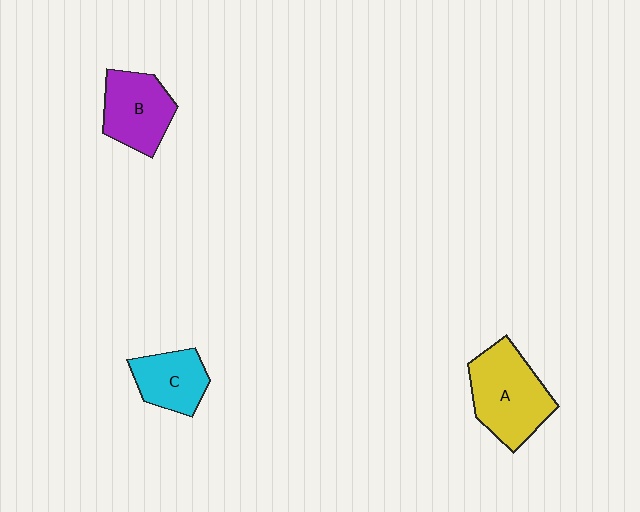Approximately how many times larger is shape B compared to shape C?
Approximately 1.2 times.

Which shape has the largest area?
Shape A (yellow).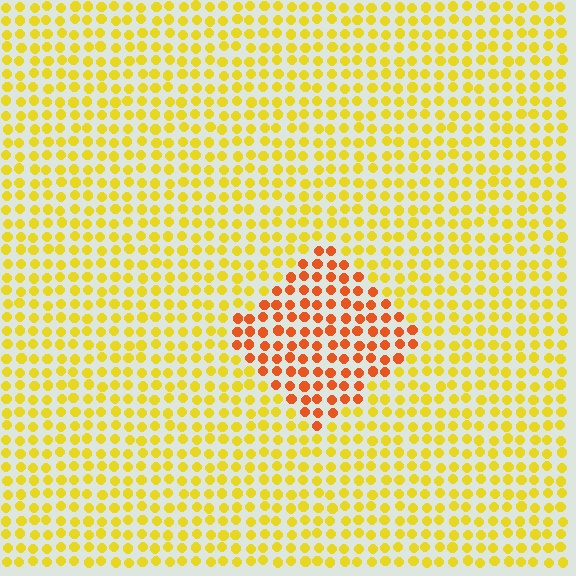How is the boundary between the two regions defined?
The boundary is defined purely by a slight shift in hue (about 39 degrees). Spacing, size, and orientation are identical on both sides.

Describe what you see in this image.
The image is filled with small yellow elements in a uniform arrangement. A diamond-shaped region is visible where the elements are tinted to a slightly different hue, forming a subtle color boundary.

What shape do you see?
I see a diamond.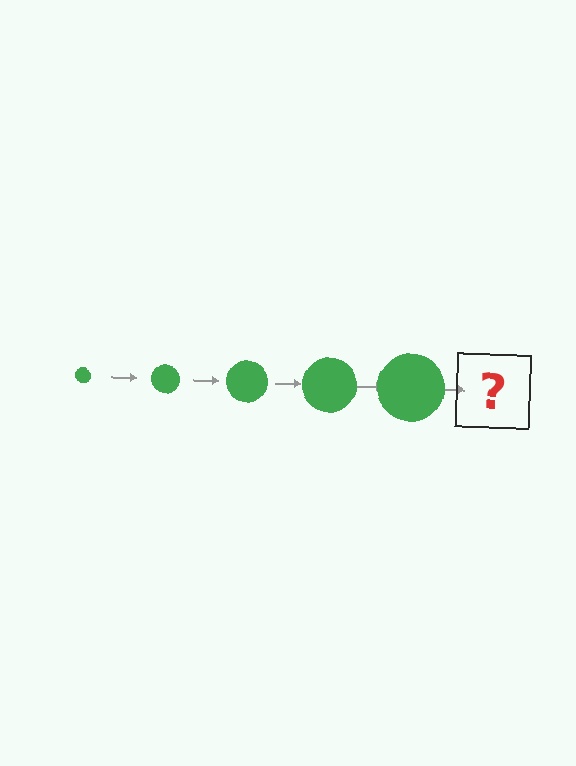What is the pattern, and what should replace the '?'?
The pattern is that the circle gets progressively larger each step. The '?' should be a green circle, larger than the previous one.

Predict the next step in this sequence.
The next step is a green circle, larger than the previous one.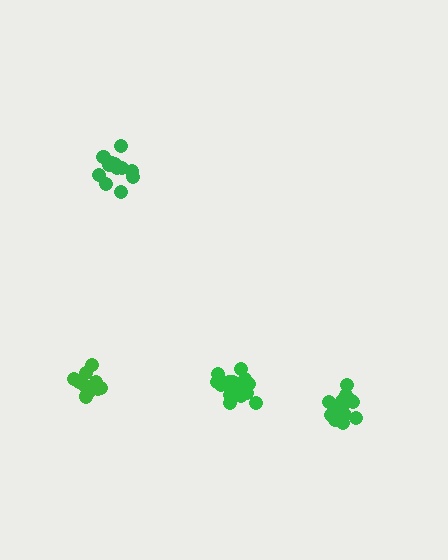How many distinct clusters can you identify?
There are 4 distinct clusters.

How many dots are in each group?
Group 1: 16 dots, Group 2: 16 dots, Group 3: 13 dots, Group 4: 14 dots (59 total).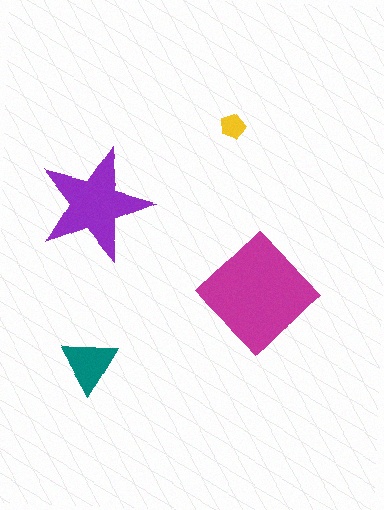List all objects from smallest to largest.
The yellow pentagon, the teal triangle, the purple star, the magenta diamond.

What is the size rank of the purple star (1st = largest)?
2nd.